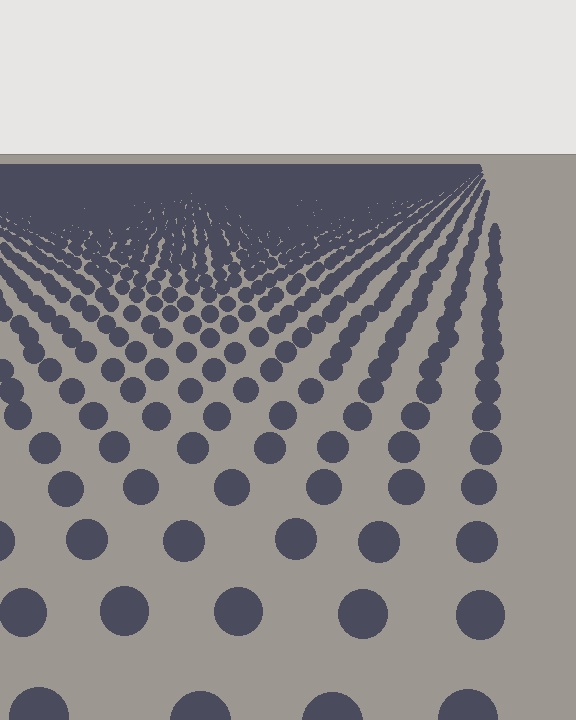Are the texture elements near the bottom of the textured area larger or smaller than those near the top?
Larger. Near the bottom, elements are closer to the viewer and appear at a bigger on-screen size.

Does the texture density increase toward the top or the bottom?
Density increases toward the top.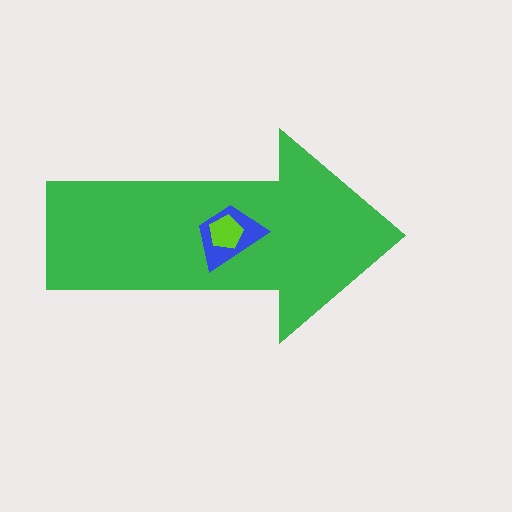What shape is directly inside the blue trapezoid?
The lime pentagon.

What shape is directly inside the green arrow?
The blue trapezoid.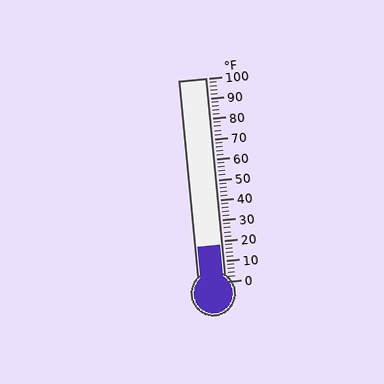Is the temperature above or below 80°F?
The temperature is below 80°F.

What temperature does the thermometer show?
The thermometer shows approximately 18°F.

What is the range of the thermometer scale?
The thermometer scale ranges from 0°F to 100°F.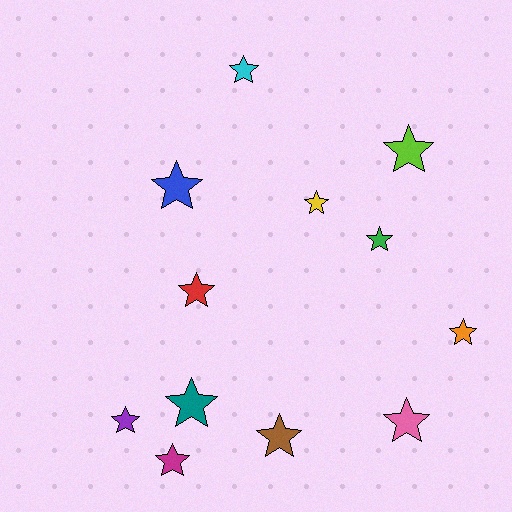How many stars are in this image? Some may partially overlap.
There are 12 stars.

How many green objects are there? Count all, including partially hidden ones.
There is 1 green object.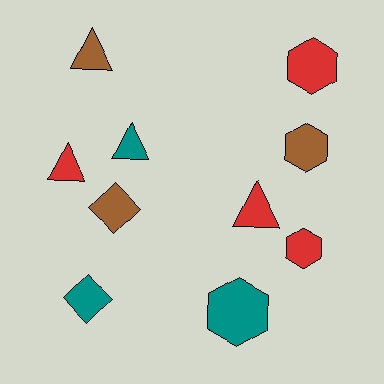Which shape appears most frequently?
Triangle, with 4 objects.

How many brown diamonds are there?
There is 1 brown diamond.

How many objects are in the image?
There are 10 objects.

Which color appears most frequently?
Red, with 4 objects.